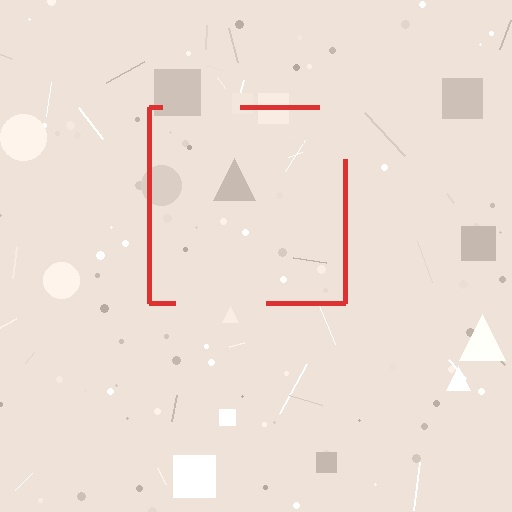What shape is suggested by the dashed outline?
The dashed outline suggests a square.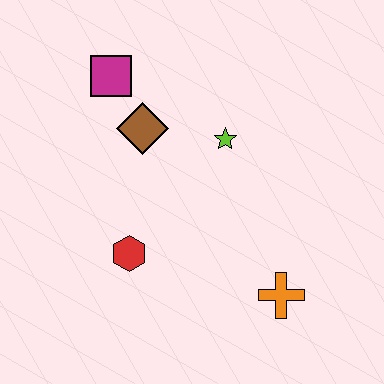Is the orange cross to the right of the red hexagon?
Yes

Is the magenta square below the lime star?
No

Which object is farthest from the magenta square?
The orange cross is farthest from the magenta square.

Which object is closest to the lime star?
The brown diamond is closest to the lime star.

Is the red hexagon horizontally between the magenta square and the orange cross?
Yes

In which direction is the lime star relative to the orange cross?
The lime star is above the orange cross.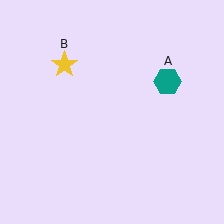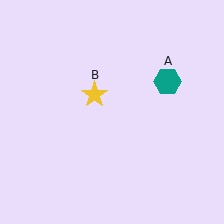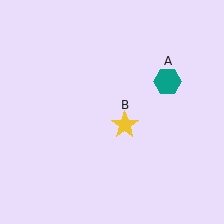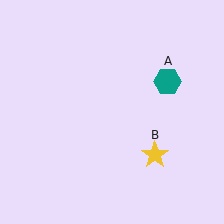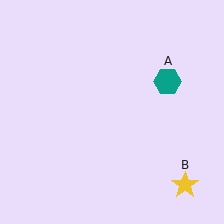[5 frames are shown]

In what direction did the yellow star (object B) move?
The yellow star (object B) moved down and to the right.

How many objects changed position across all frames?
1 object changed position: yellow star (object B).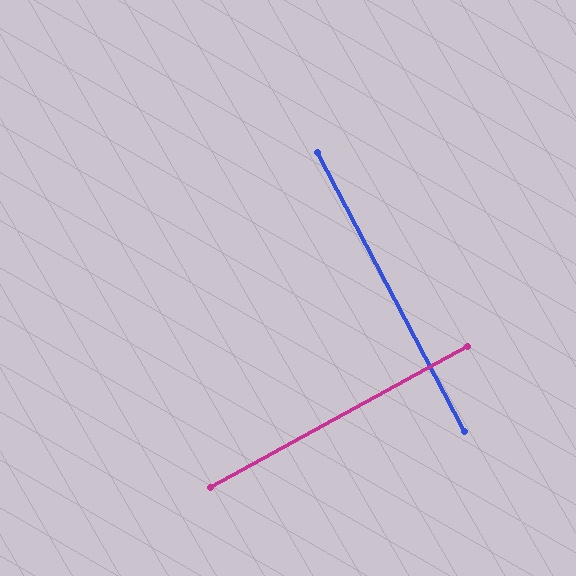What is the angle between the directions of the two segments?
Approximately 89 degrees.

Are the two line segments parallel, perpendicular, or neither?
Perpendicular — they meet at approximately 89°.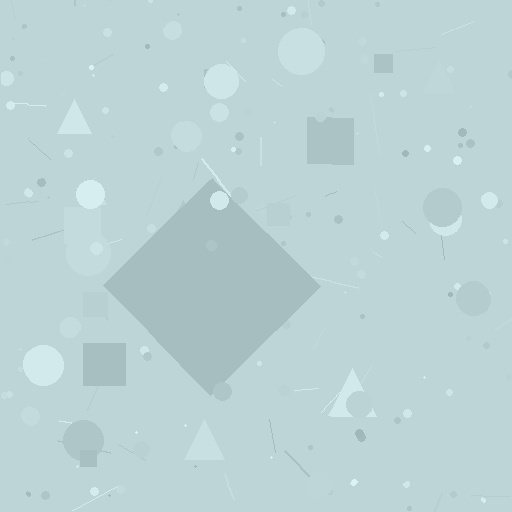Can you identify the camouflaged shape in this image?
The camouflaged shape is a diamond.